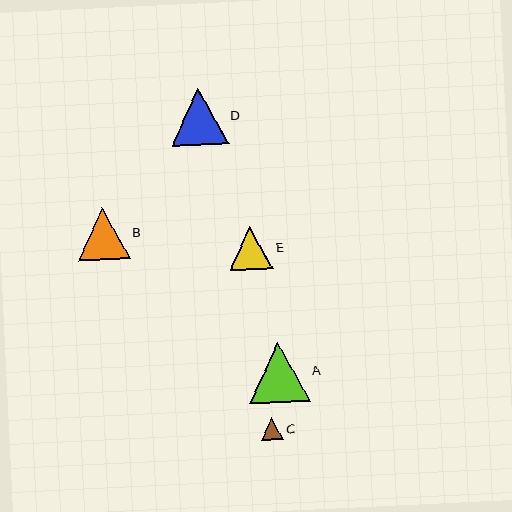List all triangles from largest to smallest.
From largest to smallest: A, D, B, E, C.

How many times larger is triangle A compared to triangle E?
Triangle A is approximately 1.4 times the size of triangle E.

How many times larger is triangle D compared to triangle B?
Triangle D is approximately 1.1 times the size of triangle B.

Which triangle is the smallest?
Triangle C is the smallest with a size of approximately 23 pixels.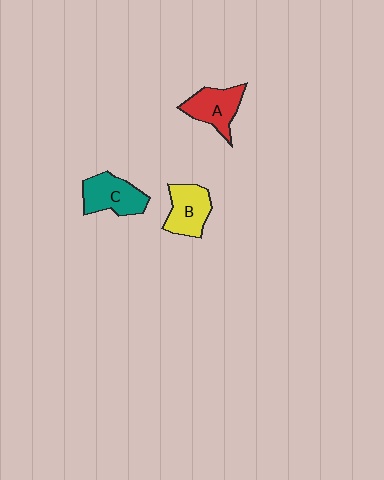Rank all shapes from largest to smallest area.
From largest to smallest: C (teal), B (yellow), A (red).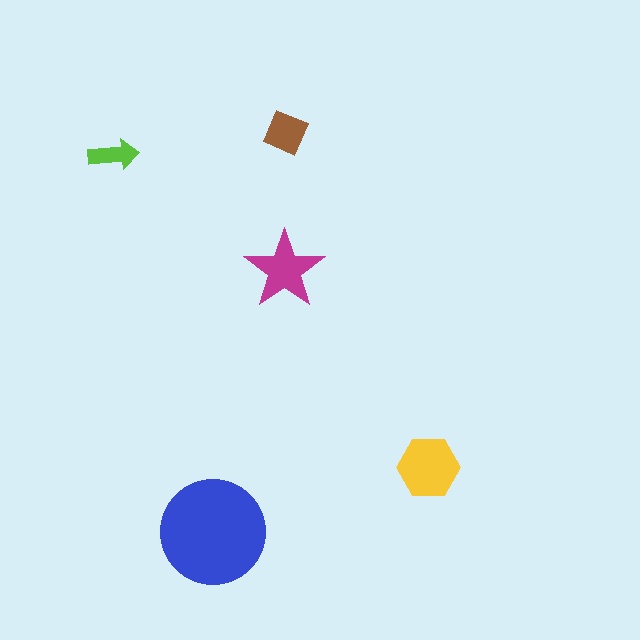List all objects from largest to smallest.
The blue circle, the yellow hexagon, the magenta star, the brown diamond, the lime arrow.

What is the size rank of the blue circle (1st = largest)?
1st.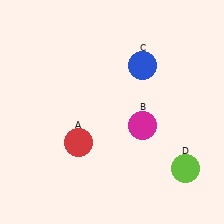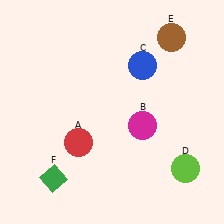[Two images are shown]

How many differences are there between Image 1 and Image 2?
There are 2 differences between the two images.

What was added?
A brown circle (E), a green diamond (F) were added in Image 2.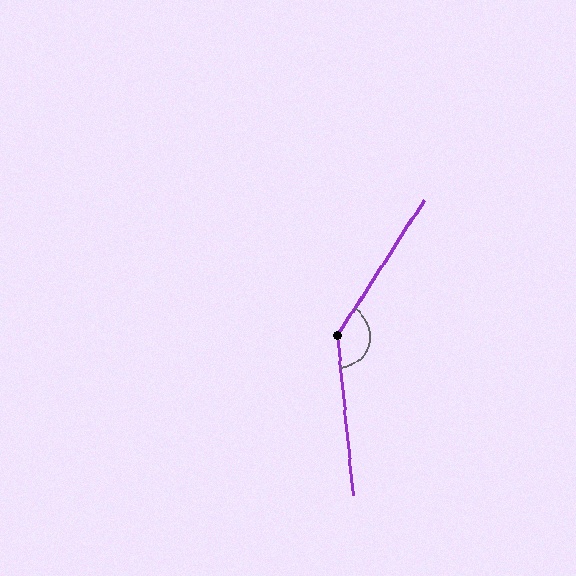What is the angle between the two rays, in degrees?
Approximately 142 degrees.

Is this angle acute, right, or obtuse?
It is obtuse.